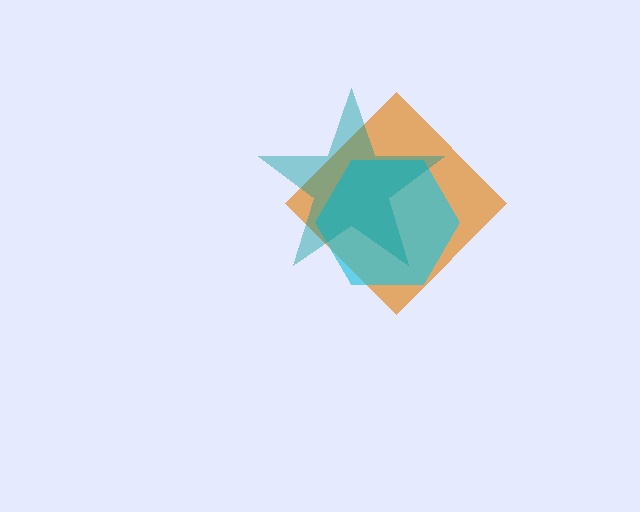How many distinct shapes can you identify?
There are 3 distinct shapes: an orange diamond, a cyan hexagon, a teal star.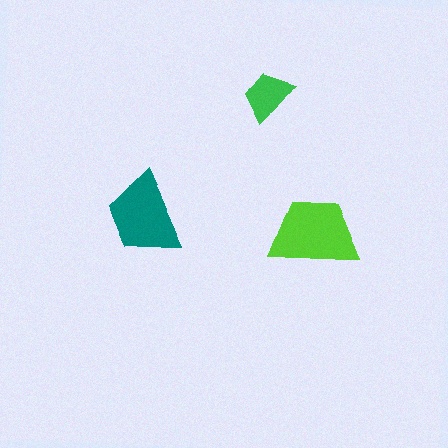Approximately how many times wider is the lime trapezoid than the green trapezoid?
About 1.5 times wider.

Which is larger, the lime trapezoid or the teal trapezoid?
The lime one.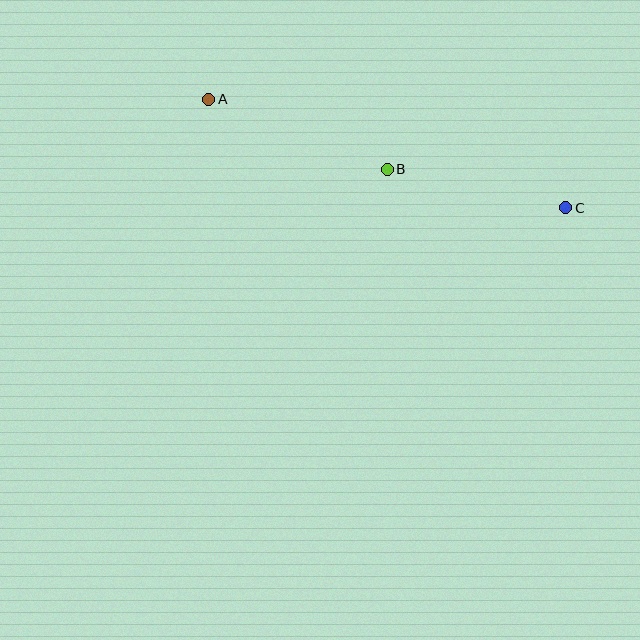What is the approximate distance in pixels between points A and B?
The distance between A and B is approximately 192 pixels.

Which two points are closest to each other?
Points B and C are closest to each other.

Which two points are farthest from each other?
Points A and C are farthest from each other.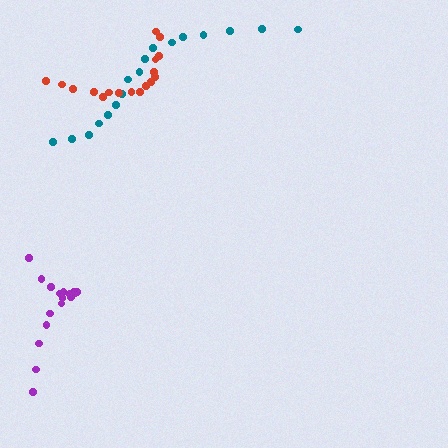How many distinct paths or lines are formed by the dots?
There are 3 distinct paths.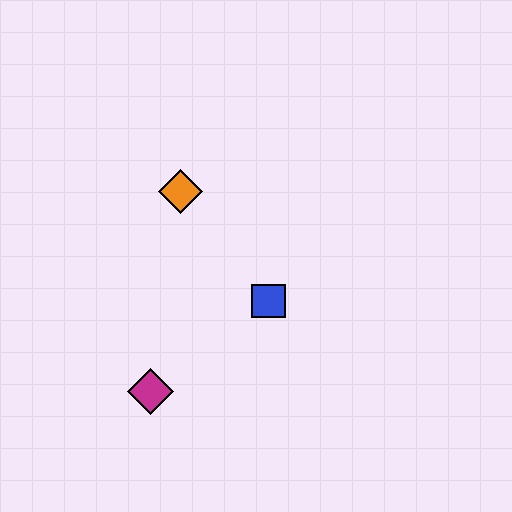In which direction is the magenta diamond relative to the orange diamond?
The magenta diamond is below the orange diamond.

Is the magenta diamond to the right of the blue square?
No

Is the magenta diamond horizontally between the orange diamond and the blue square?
No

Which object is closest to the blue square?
The orange diamond is closest to the blue square.